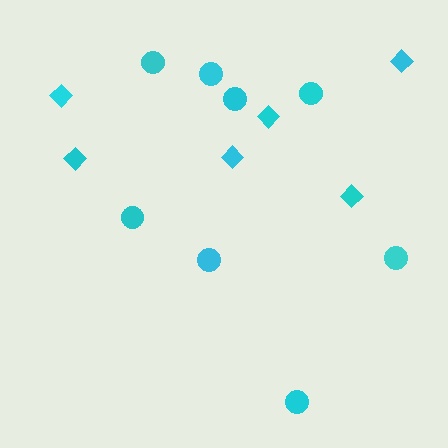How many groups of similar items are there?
There are 2 groups: one group of diamonds (6) and one group of circles (8).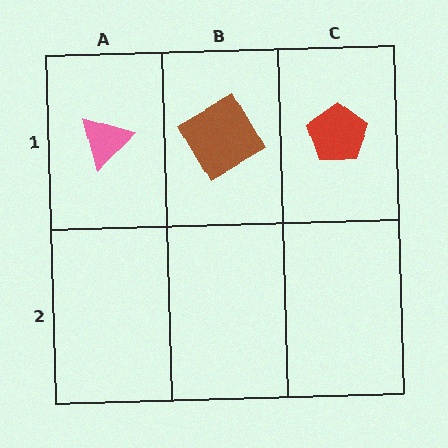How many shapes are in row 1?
3 shapes.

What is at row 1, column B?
A brown diamond.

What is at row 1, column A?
A pink triangle.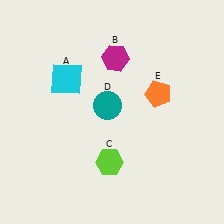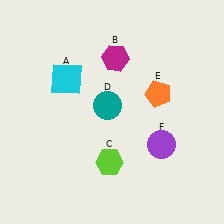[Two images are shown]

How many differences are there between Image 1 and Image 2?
There is 1 difference between the two images.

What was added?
A purple circle (F) was added in Image 2.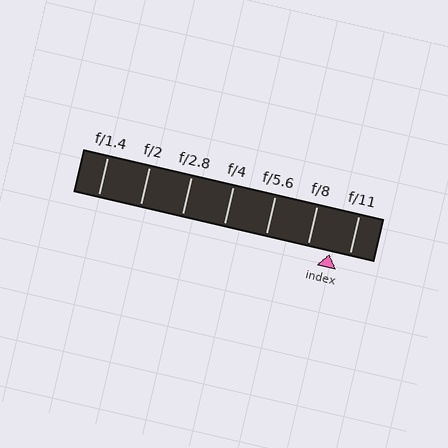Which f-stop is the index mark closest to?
The index mark is closest to f/11.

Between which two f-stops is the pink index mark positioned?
The index mark is between f/8 and f/11.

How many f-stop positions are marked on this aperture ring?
There are 7 f-stop positions marked.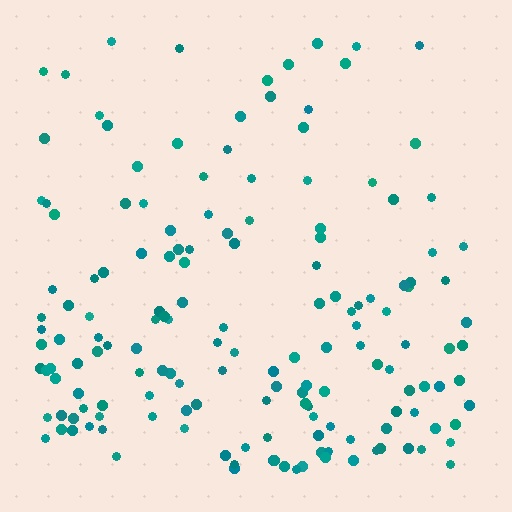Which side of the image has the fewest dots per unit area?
The top.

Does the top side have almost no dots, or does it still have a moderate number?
Still a moderate number, just noticeably fewer than the bottom.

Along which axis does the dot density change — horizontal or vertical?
Vertical.